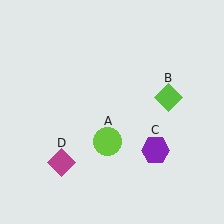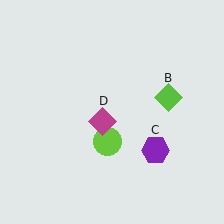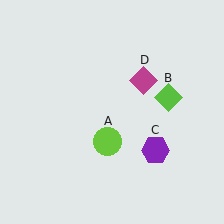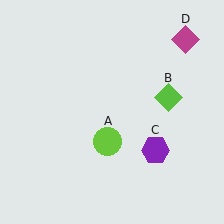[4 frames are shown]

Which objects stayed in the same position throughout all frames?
Lime circle (object A) and lime diamond (object B) and purple hexagon (object C) remained stationary.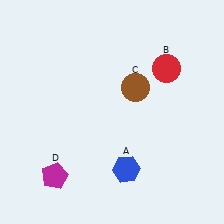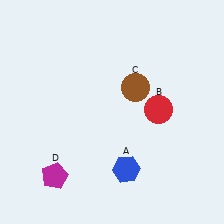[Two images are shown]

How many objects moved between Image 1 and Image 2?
1 object moved between the two images.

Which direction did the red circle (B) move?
The red circle (B) moved down.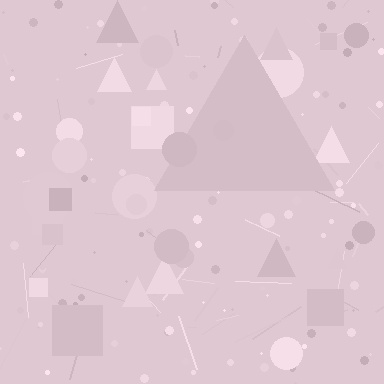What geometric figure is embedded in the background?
A triangle is embedded in the background.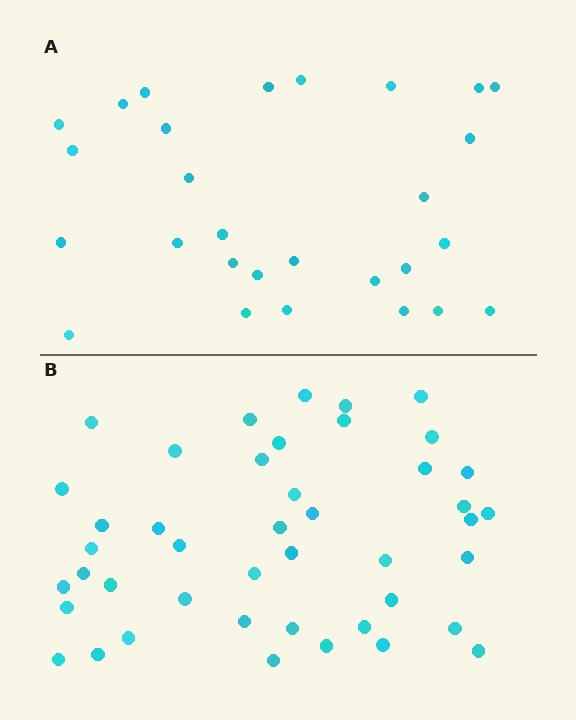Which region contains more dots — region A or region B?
Region B (the bottom region) has more dots.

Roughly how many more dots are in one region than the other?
Region B has approximately 15 more dots than region A.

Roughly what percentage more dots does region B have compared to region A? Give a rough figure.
About 55% more.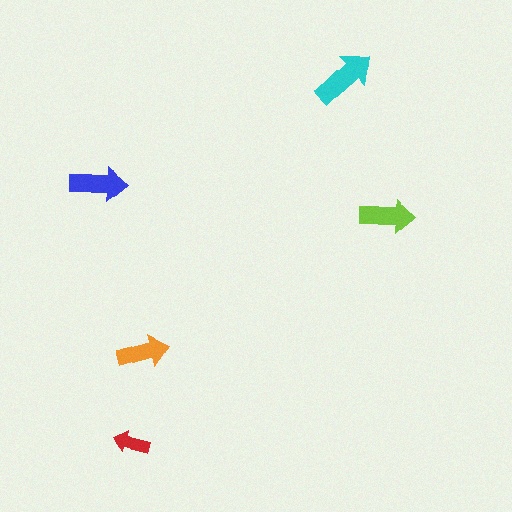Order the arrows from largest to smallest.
the cyan one, the blue one, the lime one, the orange one, the red one.